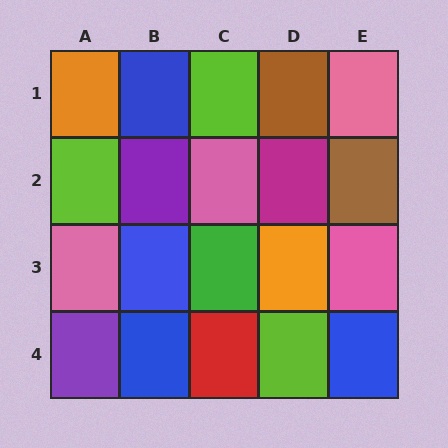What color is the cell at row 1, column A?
Orange.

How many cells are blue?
4 cells are blue.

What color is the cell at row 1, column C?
Lime.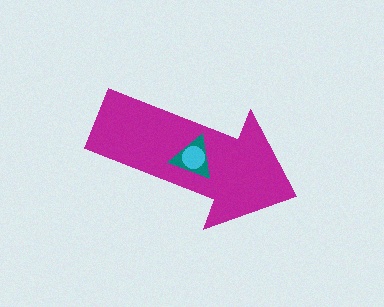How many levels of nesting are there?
3.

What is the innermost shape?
The cyan circle.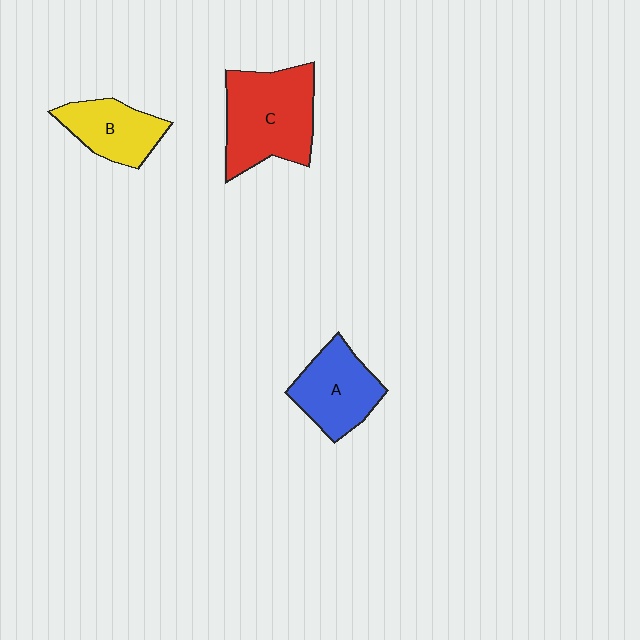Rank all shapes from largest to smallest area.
From largest to smallest: C (red), A (blue), B (yellow).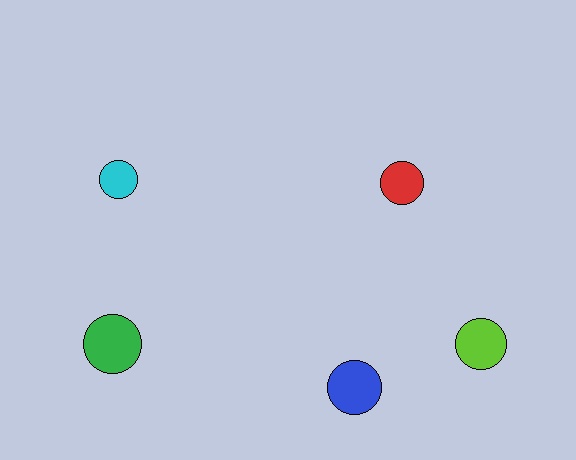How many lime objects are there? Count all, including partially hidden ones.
There is 1 lime object.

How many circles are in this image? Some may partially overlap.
There are 5 circles.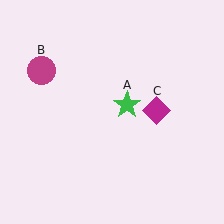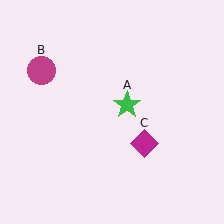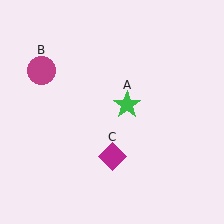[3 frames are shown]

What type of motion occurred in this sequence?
The magenta diamond (object C) rotated clockwise around the center of the scene.